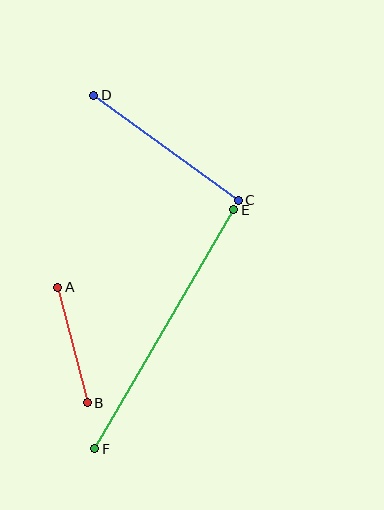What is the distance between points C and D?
The distance is approximately 179 pixels.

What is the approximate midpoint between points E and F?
The midpoint is at approximately (164, 329) pixels.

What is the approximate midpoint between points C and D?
The midpoint is at approximately (166, 148) pixels.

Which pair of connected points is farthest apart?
Points E and F are farthest apart.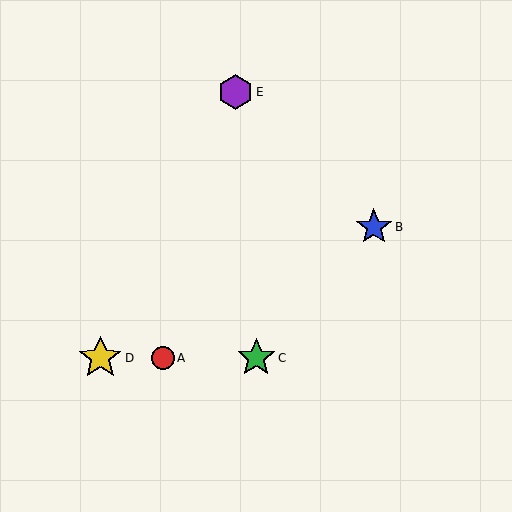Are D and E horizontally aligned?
No, D is at y≈358 and E is at y≈92.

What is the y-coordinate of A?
Object A is at y≈358.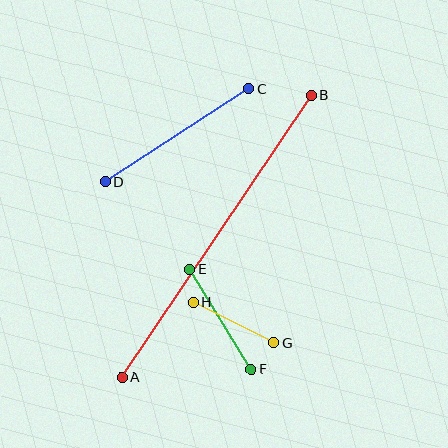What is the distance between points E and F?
The distance is approximately 117 pixels.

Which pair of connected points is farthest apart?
Points A and B are farthest apart.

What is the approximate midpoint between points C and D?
The midpoint is at approximately (177, 136) pixels.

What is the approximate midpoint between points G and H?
The midpoint is at approximately (234, 323) pixels.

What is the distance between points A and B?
The distance is approximately 340 pixels.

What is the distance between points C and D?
The distance is approximately 171 pixels.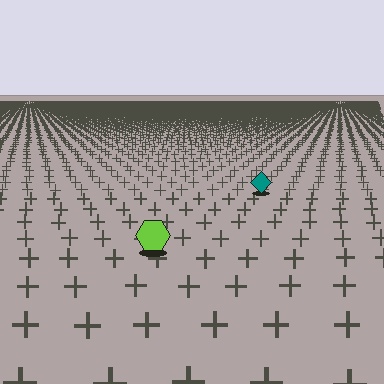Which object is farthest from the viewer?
The teal diamond is farthest from the viewer. It appears smaller and the ground texture around it is denser.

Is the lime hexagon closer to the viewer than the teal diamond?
Yes. The lime hexagon is closer — you can tell from the texture gradient: the ground texture is coarser near it.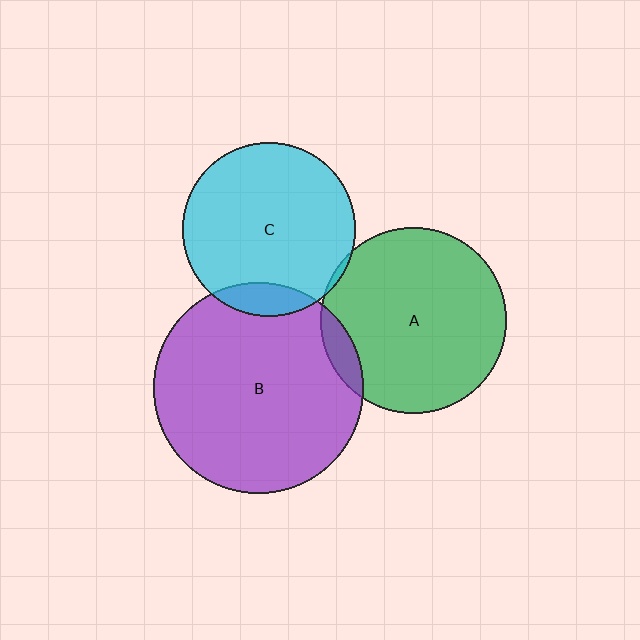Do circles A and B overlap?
Yes.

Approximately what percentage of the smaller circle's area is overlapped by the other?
Approximately 5%.